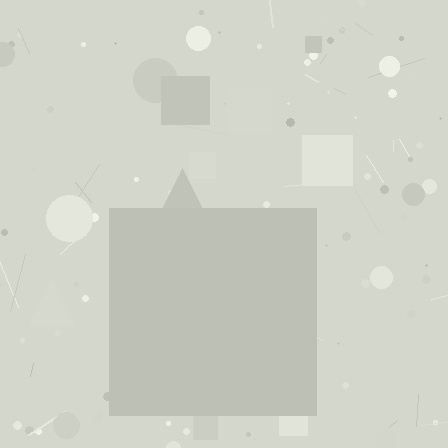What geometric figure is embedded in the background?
A square is embedded in the background.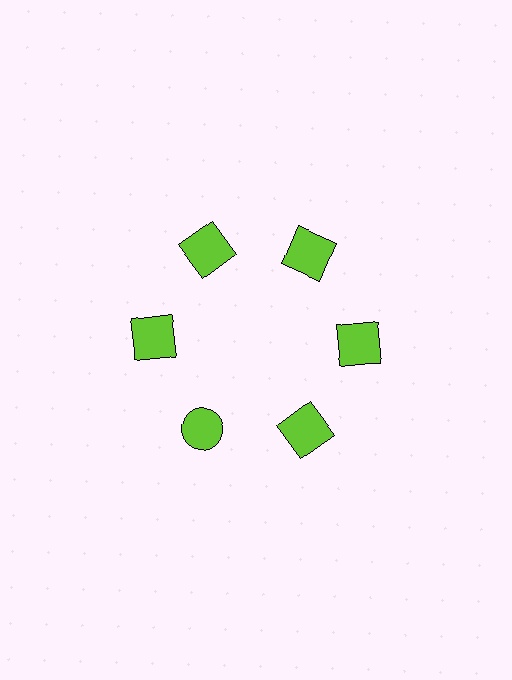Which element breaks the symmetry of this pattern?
The lime circle at roughly the 7 o'clock position breaks the symmetry. All other shapes are lime squares.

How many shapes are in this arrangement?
There are 6 shapes arranged in a ring pattern.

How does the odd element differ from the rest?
It has a different shape: circle instead of square.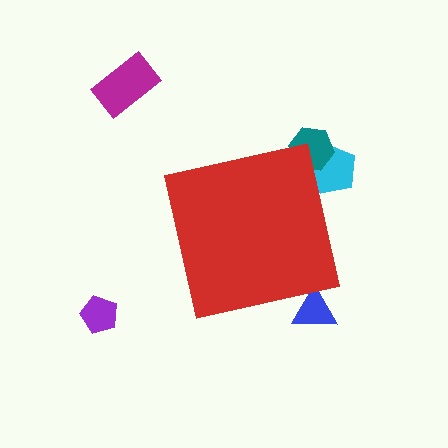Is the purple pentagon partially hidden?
No, the purple pentagon is fully visible.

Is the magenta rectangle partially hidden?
No, the magenta rectangle is fully visible.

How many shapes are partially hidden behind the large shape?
3 shapes are partially hidden.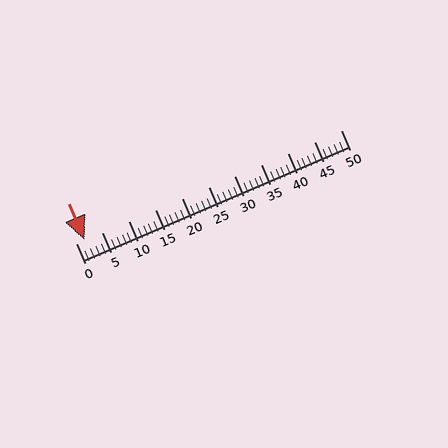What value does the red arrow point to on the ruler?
The red arrow points to approximately 2.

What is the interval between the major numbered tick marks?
The major tick marks are spaced 5 units apart.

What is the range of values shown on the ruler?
The ruler shows values from 0 to 50.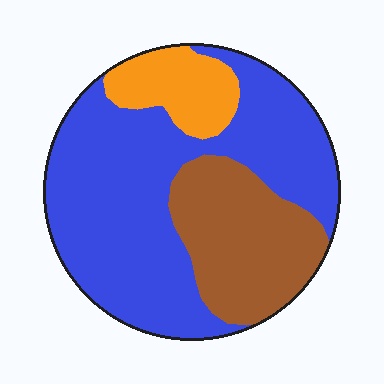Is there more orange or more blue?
Blue.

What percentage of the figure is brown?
Brown takes up about one quarter (1/4) of the figure.